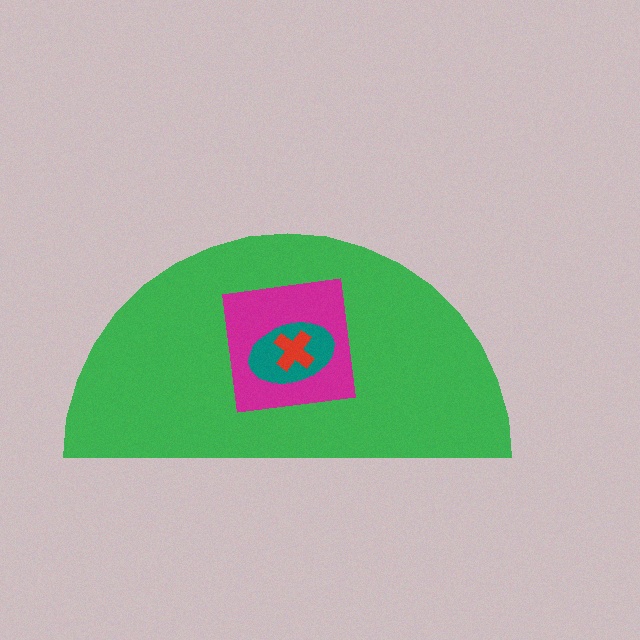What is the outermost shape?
The green semicircle.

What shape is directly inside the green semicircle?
The magenta square.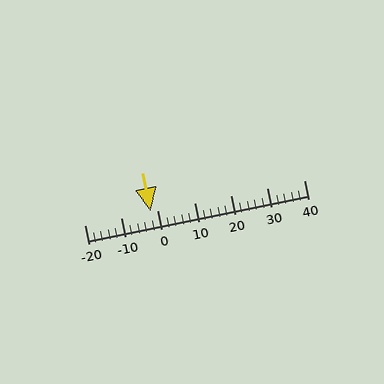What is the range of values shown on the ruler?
The ruler shows values from -20 to 40.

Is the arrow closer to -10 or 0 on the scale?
The arrow is closer to 0.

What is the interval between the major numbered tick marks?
The major tick marks are spaced 10 units apart.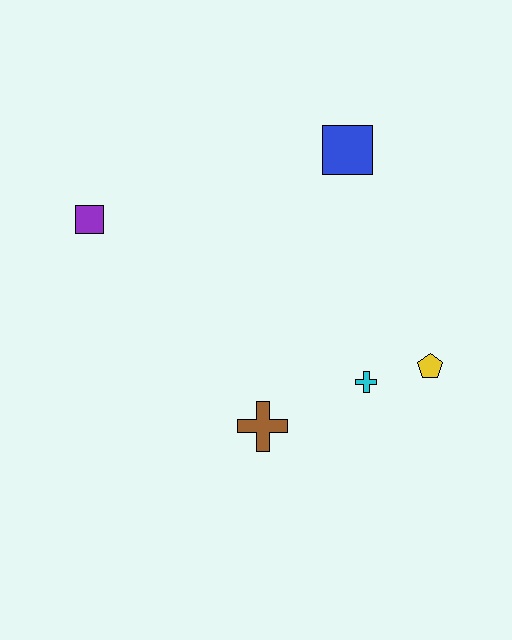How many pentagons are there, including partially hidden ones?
There is 1 pentagon.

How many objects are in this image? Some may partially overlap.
There are 5 objects.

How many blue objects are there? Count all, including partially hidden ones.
There is 1 blue object.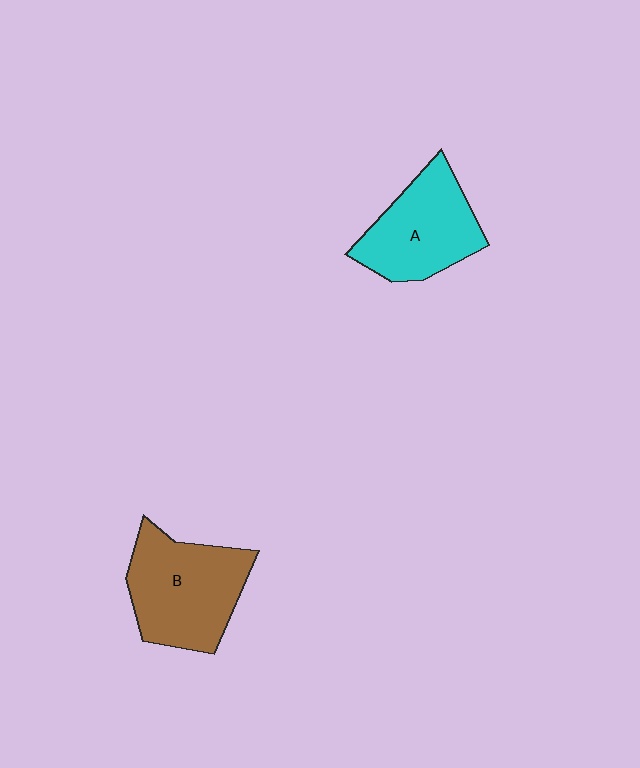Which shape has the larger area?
Shape B (brown).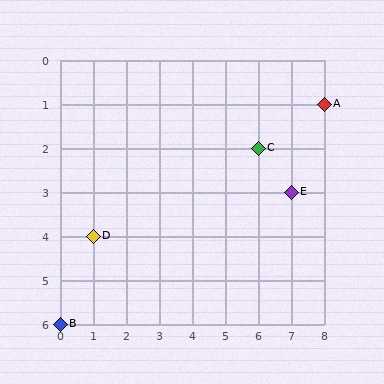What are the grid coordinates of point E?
Point E is at grid coordinates (7, 3).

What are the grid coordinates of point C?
Point C is at grid coordinates (6, 2).